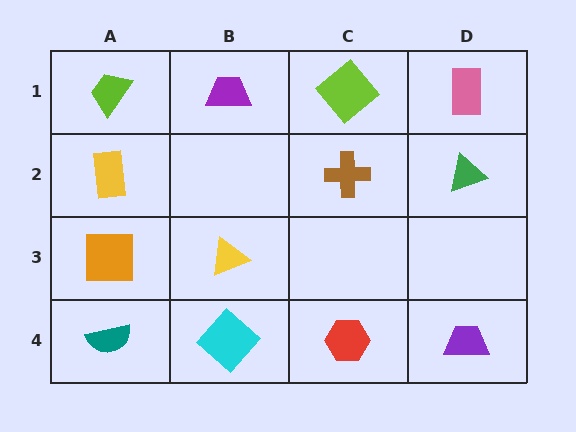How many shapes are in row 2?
3 shapes.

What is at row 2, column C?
A brown cross.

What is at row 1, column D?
A pink rectangle.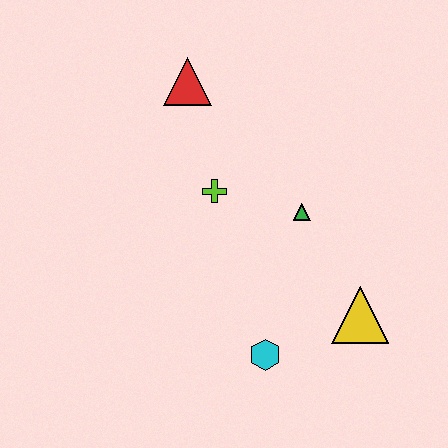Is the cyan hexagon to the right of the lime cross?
Yes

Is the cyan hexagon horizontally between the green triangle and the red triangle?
Yes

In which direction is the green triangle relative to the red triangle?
The green triangle is below the red triangle.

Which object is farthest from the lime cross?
The yellow triangle is farthest from the lime cross.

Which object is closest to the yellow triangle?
The cyan hexagon is closest to the yellow triangle.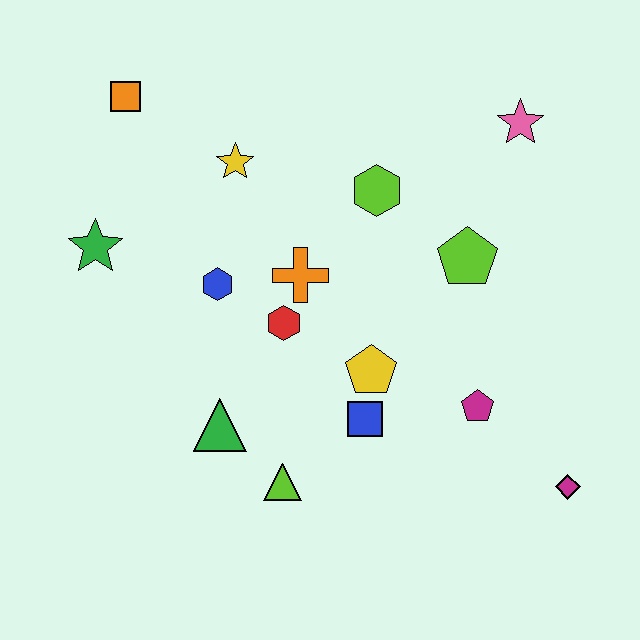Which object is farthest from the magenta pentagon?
The orange square is farthest from the magenta pentagon.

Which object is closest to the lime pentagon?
The lime hexagon is closest to the lime pentagon.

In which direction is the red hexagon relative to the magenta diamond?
The red hexagon is to the left of the magenta diamond.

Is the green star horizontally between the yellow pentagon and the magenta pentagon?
No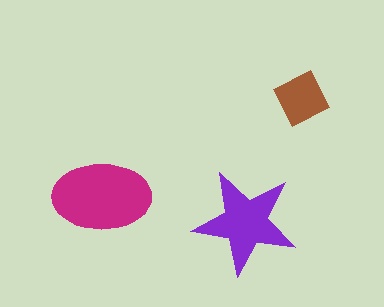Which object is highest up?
The brown square is topmost.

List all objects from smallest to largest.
The brown square, the purple star, the magenta ellipse.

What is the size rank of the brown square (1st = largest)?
3rd.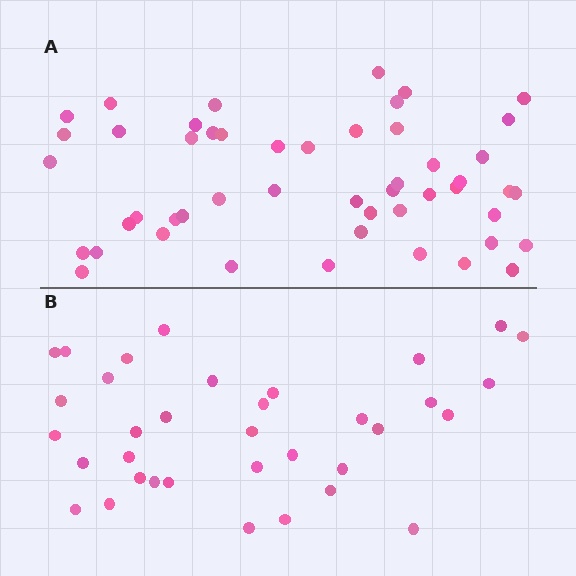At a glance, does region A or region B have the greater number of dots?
Region A (the top region) has more dots.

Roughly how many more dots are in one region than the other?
Region A has approximately 15 more dots than region B.